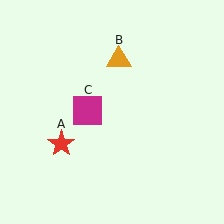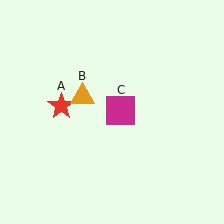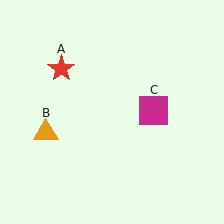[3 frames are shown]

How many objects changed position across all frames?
3 objects changed position: red star (object A), orange triangle (object B), magenta square (object C).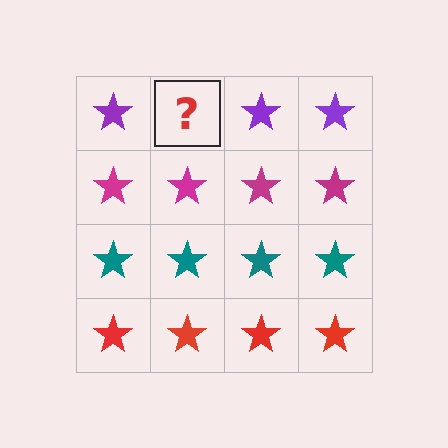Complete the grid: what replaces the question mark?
The question mark should be replaced with a purple star.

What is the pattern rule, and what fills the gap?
The rule is that each row has a consistent color. The gap should be filled with a purple star.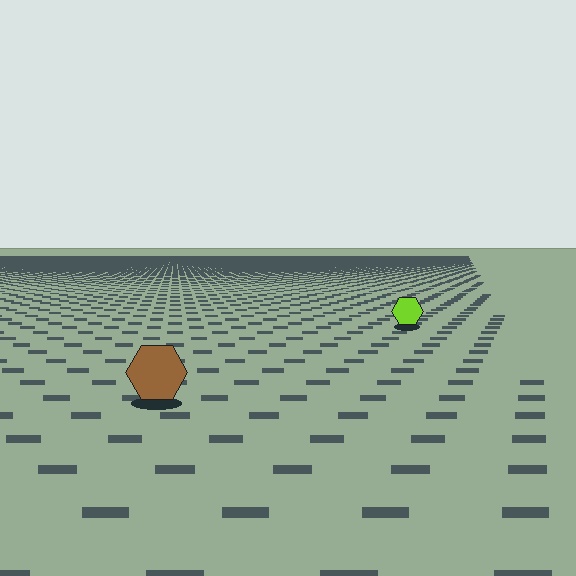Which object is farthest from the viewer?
The lime hexagon is farthest from the viewer. It appears smaller and the ground texture around it is denser.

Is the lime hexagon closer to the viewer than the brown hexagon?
No. The brown hexagon is closer — you can tell from the texture gradient: the ground texture is coarser near it.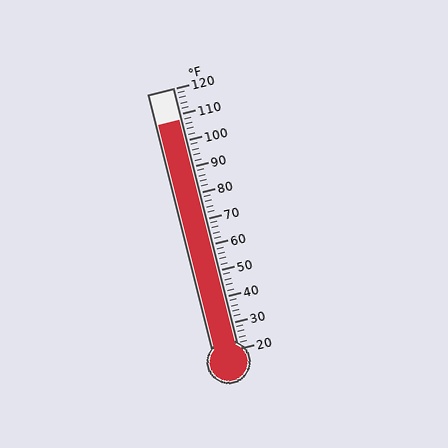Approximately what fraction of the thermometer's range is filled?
The thermometer is filled to approximately 90% of its range.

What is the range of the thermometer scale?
The thermometer scale ranges from 20°F to 120°F.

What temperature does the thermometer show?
The thermometer shows approximately 108°F.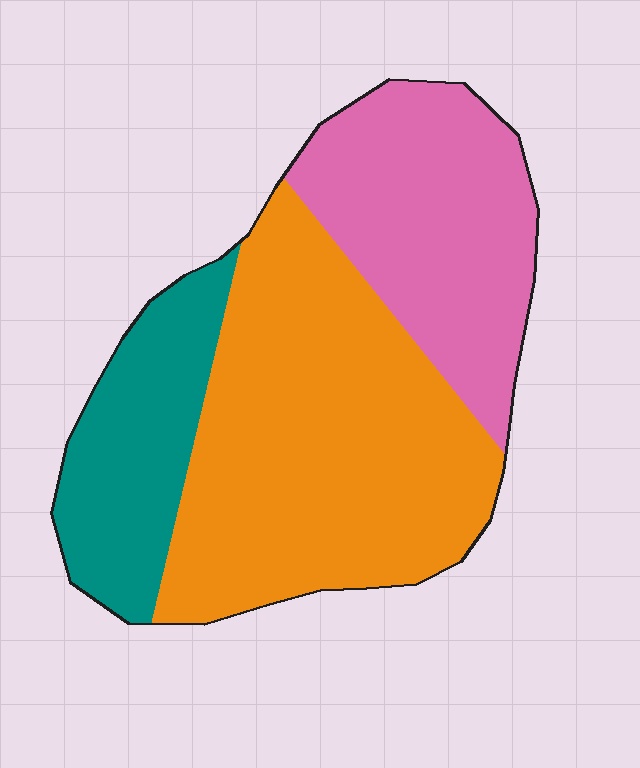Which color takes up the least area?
Teal, at roughly 20%.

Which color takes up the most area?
Orange, at roughly 50%.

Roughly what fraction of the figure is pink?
Pink takes up about one third (1/3) of the figure.